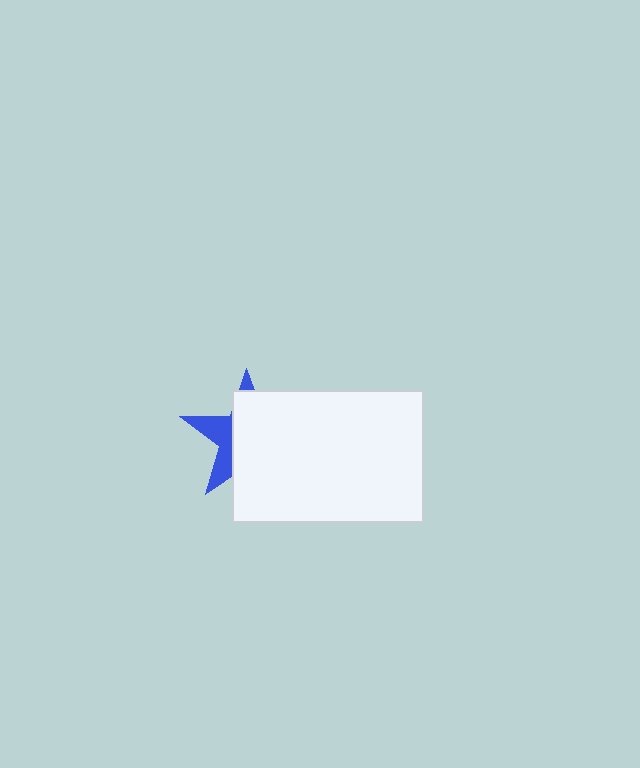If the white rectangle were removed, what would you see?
You would see the complete blue star.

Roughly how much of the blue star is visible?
A small part of it is visible (roughly 32%).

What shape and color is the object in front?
The object in front is a white rectangle.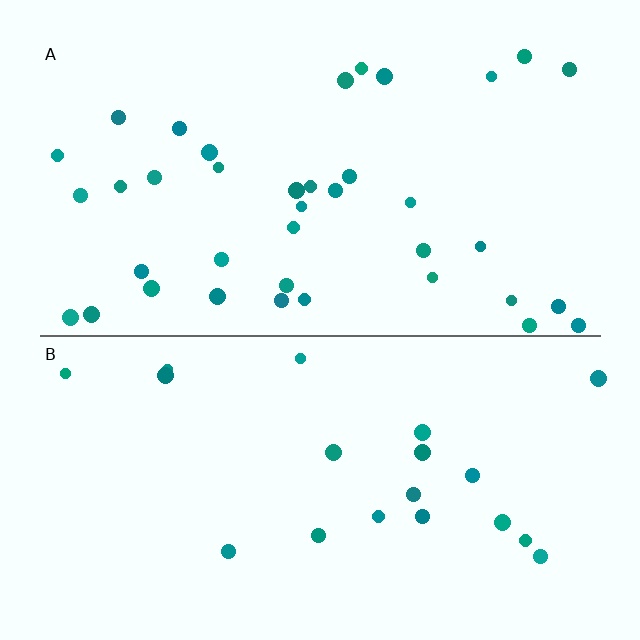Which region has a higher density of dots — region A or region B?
A (the top).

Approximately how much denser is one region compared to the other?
Approximately 1.9× — region A over region B.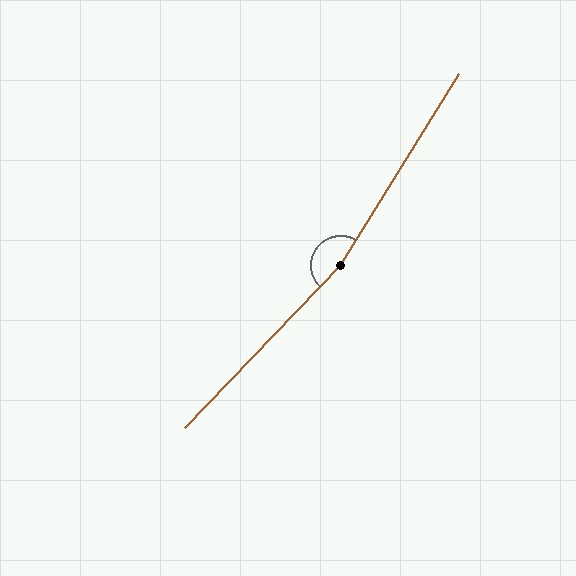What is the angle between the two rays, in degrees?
Approximately 168 degrees.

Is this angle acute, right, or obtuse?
It is obtuse.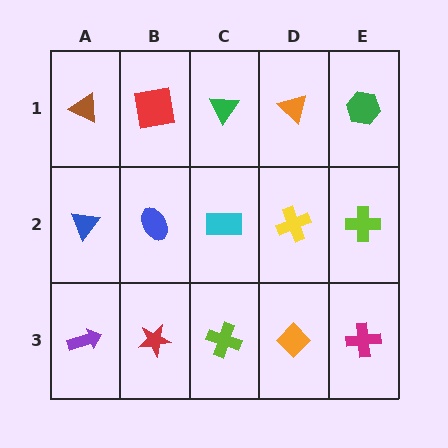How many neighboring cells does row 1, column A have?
2.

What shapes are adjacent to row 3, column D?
A yellow cross (row 2, column D), a lime cross (row 3, column C), a magenta cross (row 3, column E).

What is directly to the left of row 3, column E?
An orange diamond.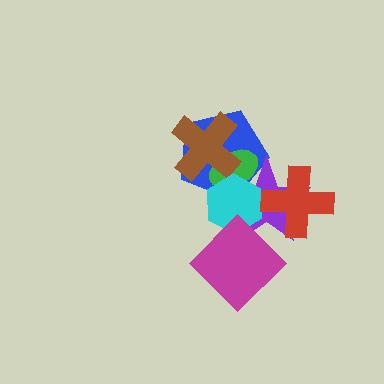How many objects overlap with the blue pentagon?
4 objects overlap with the blue pentagon.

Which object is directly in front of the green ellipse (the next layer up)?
The brown cross is directly in front of the green ellipse.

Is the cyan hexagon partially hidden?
Yes, it is partially covered by another shape.